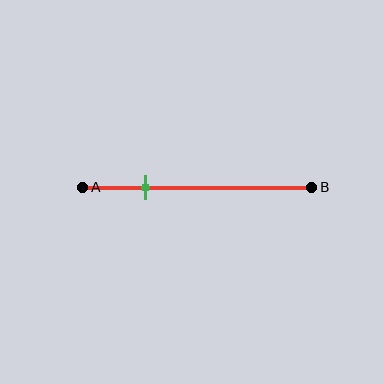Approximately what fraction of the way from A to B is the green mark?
The green mark is approximately 25% of the way from A to B.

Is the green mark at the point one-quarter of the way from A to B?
Yes, the mark is approximately at the one-quarter point.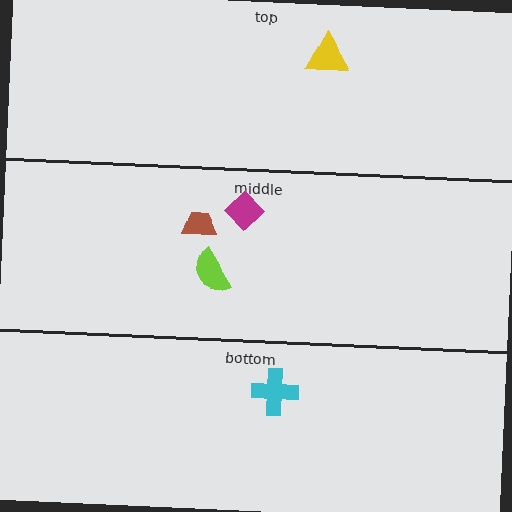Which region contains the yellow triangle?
The top region.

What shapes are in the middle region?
The magenta diamond, the brown trapezoid, the lime semicircle.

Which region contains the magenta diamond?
The middle region.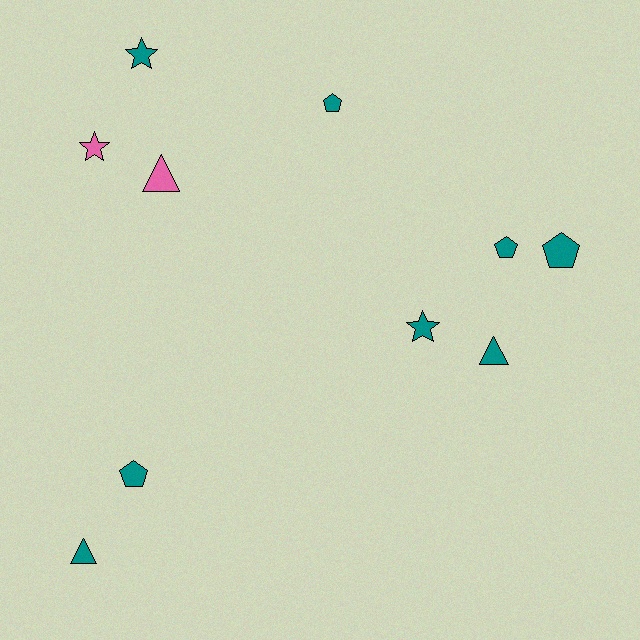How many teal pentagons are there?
There are 4 teal pentagons.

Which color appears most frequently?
Teal, with 8 objects.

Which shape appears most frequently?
Pentagon, with 4 objects.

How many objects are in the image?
There are 10 objects.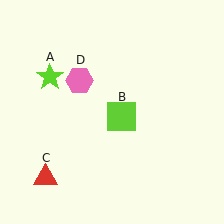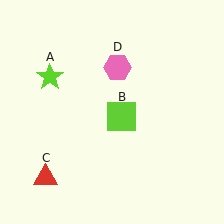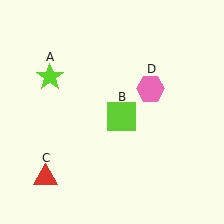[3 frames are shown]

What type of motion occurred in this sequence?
The pink hexagon (object D) rotated clockwise around the center of the scene.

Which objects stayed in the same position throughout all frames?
Lime star (object A) and lime square (object B) and red triangle (object C) remained stationary.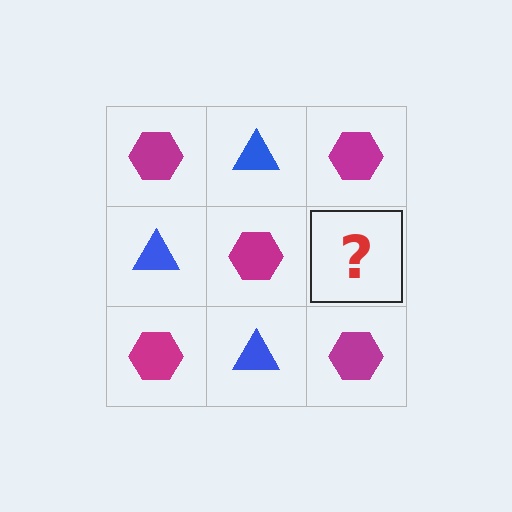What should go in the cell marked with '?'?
The missing cell should contain a blue triangle.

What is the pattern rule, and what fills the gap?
The rule is that it alternates magenta hexagon and blue triangle in a checkerboard pattern. The gap should be filled with a blue triangle.